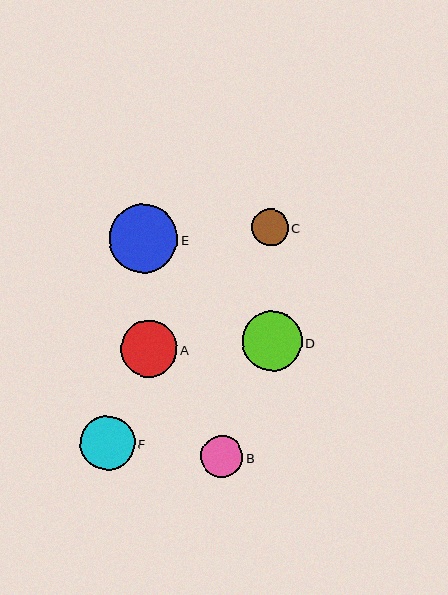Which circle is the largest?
Circle E is the largest with a size of approximately 68 pixels.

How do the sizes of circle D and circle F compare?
Circle D and circle F are approximately the same size.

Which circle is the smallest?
Circle C is the smallest with a size of approximately 37 pixels.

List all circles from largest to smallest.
From largest to smallest: E, D, A, F, B, C.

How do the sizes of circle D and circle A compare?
Circle D and circle A are approximately the same size.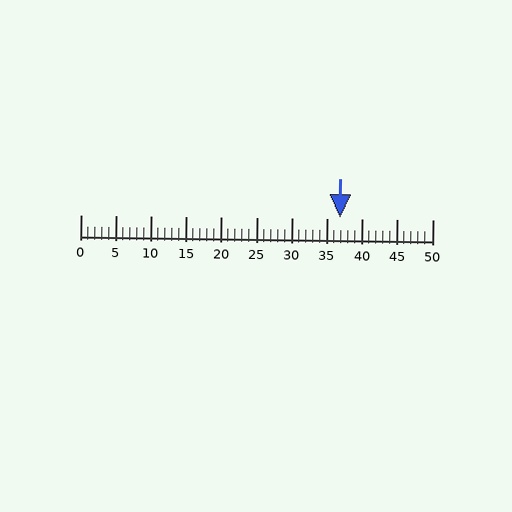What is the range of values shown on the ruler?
The ruler shows values from 0 to 50.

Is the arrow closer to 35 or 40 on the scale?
The arrow is closer to 35.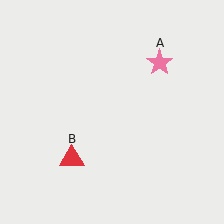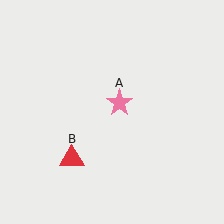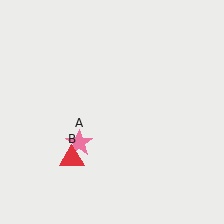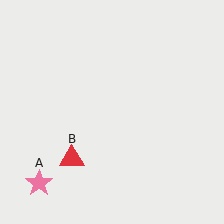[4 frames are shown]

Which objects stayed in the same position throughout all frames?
Red triangle (object B) remained stationary.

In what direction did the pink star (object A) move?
The pink star (object A) moved down and to the left.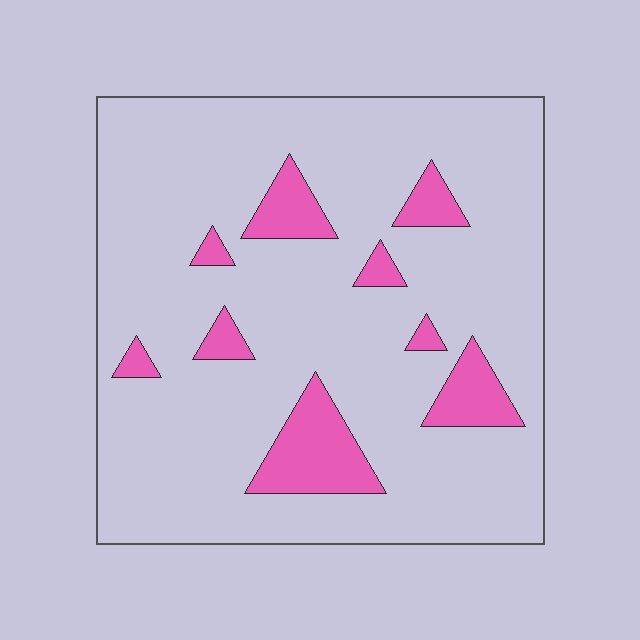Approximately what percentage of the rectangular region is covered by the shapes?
Approximately 15%.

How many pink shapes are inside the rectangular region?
9.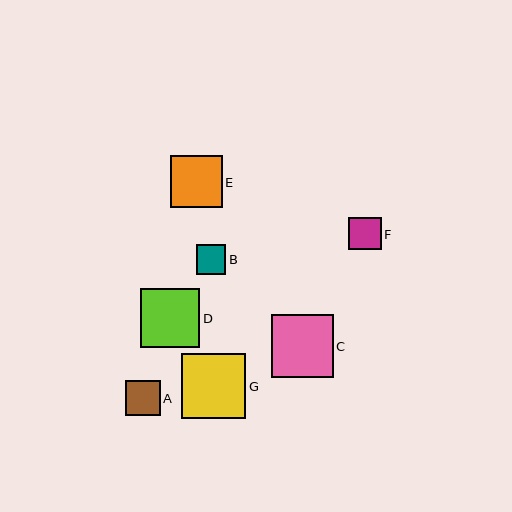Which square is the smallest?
Square B is the smallest with a size of approximately 30 pixels.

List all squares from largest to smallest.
From largest to smallest: G, C, D, E, A, F, B.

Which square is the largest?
Square G is the largest with a size of approximately 64 pixels.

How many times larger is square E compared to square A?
Square E is approximately 1.5 times the size of square A.